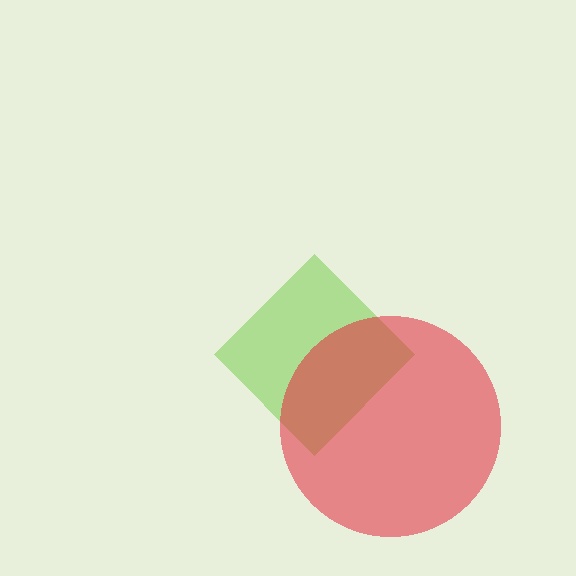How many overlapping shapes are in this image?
There are 2 overlapping shapes in the image.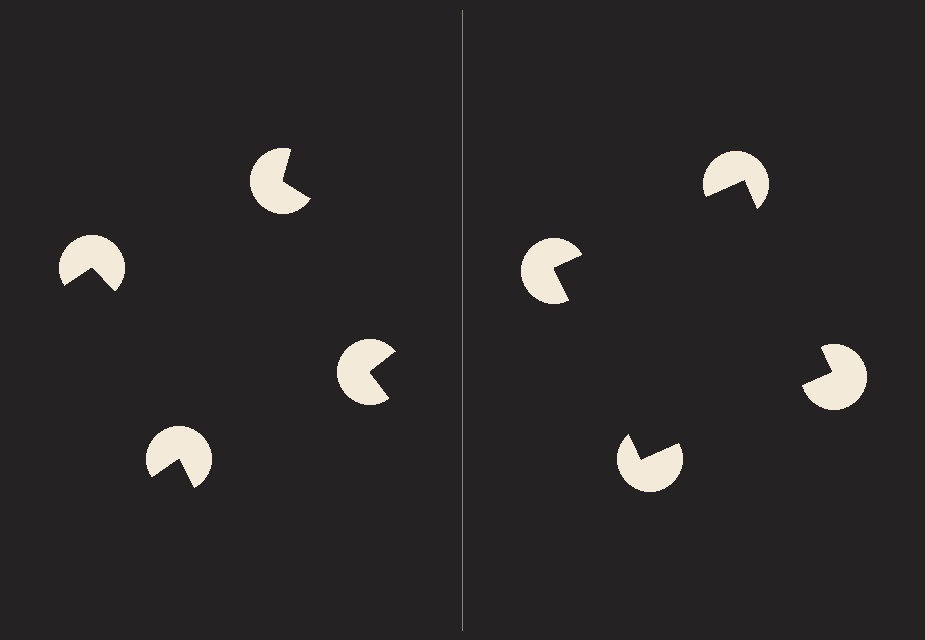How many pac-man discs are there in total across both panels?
8 — 4 on each side.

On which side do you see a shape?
An illusory square appears on the right side. On the left side the wedge cuts are rotated, so no coherent shape forms.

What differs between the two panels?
The pac-man discs are positioned identically on both sides; only the wedge orientations differ. On the right they align to a square; on the left they are misaligned.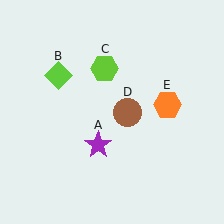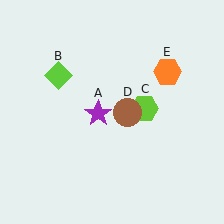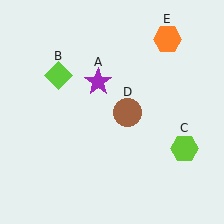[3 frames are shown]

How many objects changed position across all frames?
3 objects changed position: purple star (object A), lime hexagon (object C), orange hexagon (object E).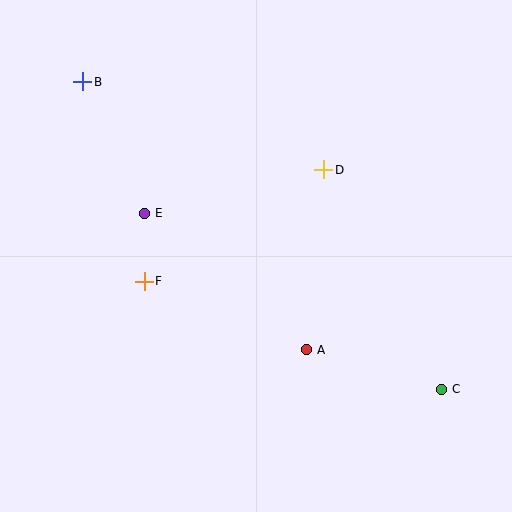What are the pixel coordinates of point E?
Point E is at (144, 213).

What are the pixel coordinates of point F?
Point F is at (144, 281).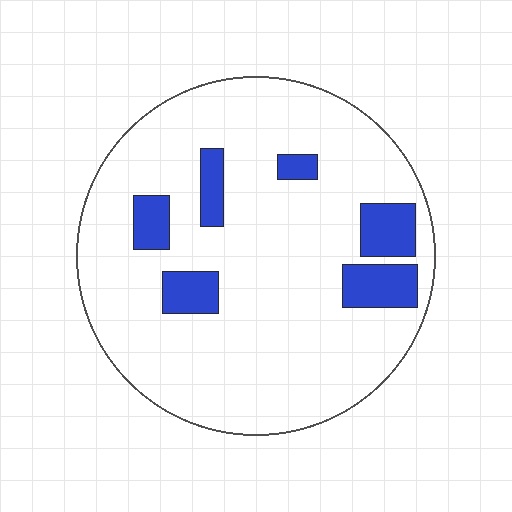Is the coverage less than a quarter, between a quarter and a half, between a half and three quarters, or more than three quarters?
Less than a quarter.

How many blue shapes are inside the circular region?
6.